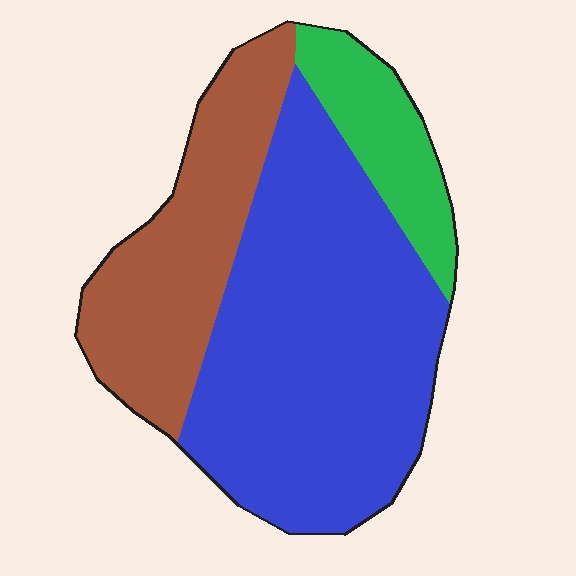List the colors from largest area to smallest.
From largest to smallest: blue, brown, green.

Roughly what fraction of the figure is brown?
Brown covers about 30% of the figure.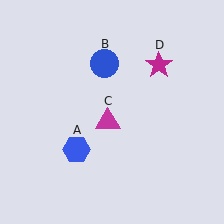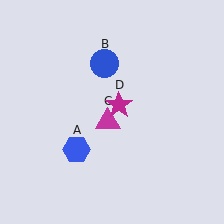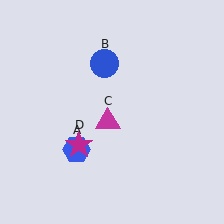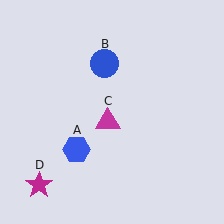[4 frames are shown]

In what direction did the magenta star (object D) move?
The magenta star (object D) moved down and to the left.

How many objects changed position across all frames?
1 object changed position: magenta star (object D).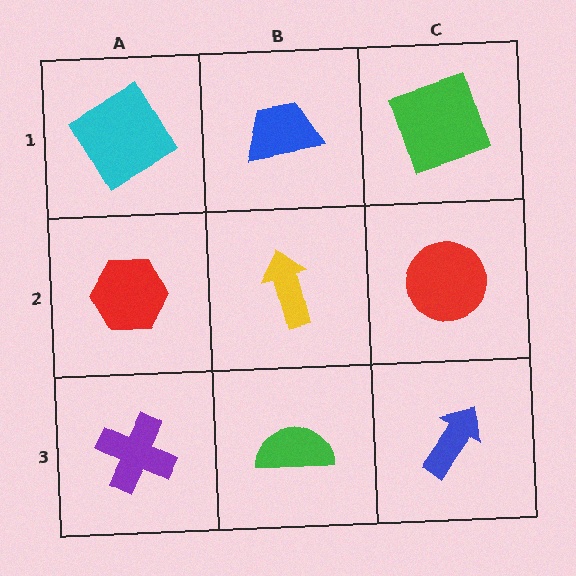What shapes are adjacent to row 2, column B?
A blue trapezoid (row 1, column B), a green semicircle (row 3, column B), a red hexagon (row 2, column A), a red circle (row 2, column C).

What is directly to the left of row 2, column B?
A red hexagon.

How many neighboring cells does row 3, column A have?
2.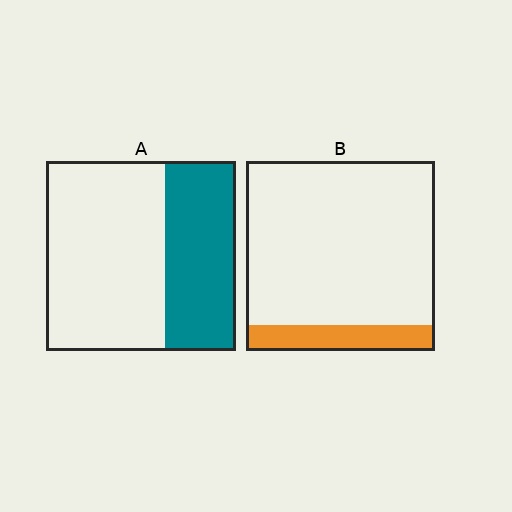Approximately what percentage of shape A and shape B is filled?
A is approximately 35% and B is approximately 15%.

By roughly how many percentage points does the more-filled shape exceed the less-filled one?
By roughly 25 percentage points (A over B).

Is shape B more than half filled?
No.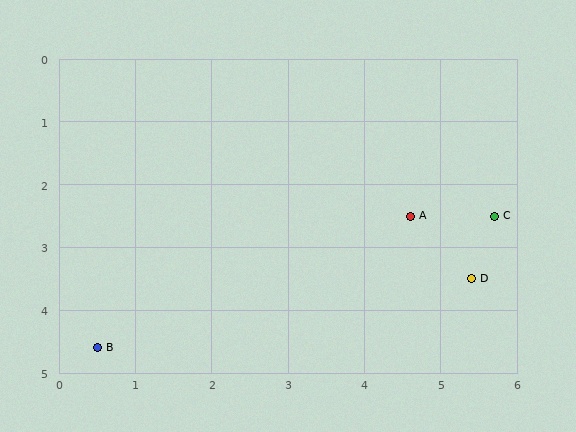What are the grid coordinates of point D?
Point D is at approximately (5.4, 3.5).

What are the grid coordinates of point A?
Point A is at approximately (4.6, 2.5).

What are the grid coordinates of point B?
Point B is at approximately (0.5, 4.6).